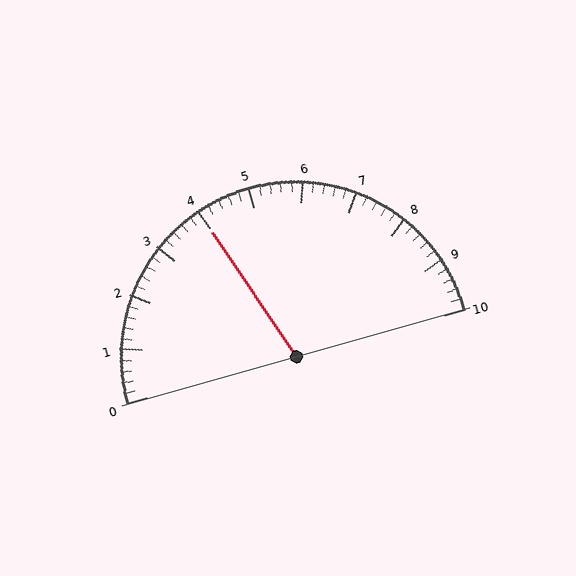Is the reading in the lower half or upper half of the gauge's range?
The reading is in the lower half of the range (0 to 10).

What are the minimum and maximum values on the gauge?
The gauge ranges from 0 to 10.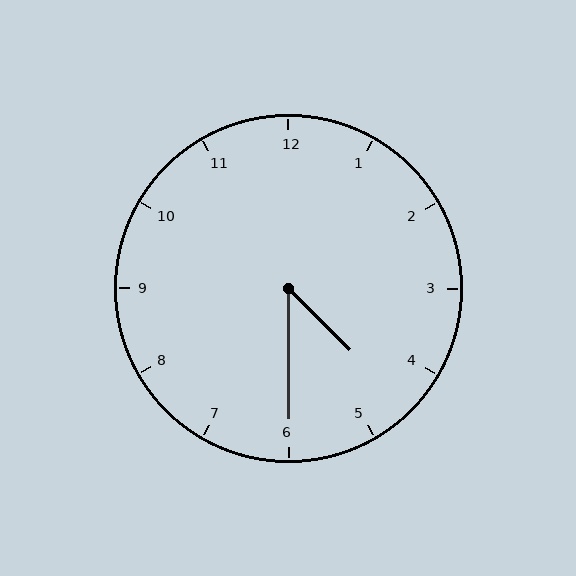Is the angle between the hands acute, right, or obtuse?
It is acute.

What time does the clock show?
4:30.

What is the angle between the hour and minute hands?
Approximately 45 degrees.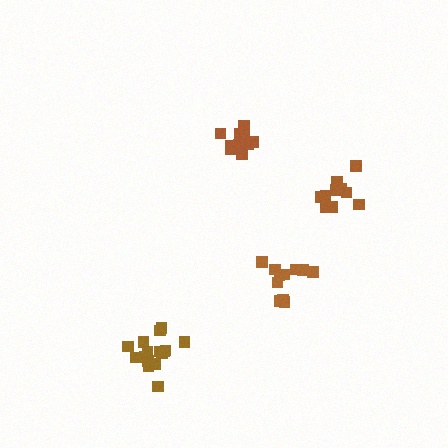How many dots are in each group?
Group 1: 10 dots, Group 2: 16 dots, Group 3: 12 dots, Group 4: 10 dots (48 total).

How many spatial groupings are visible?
There are 4 spatial groupings.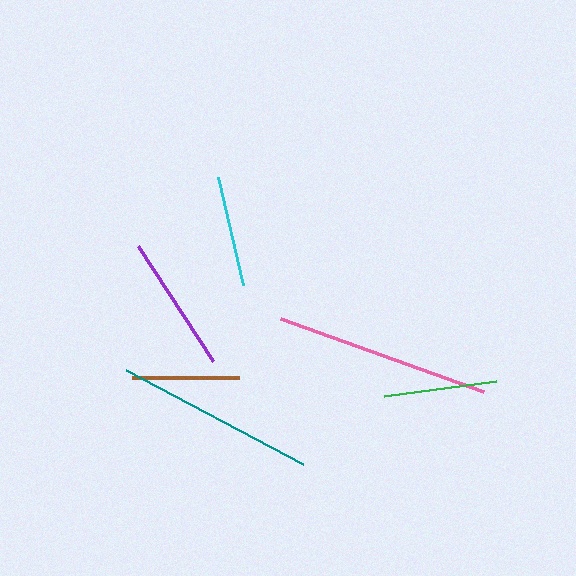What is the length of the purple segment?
The purple segment is approximately 137 pixels long.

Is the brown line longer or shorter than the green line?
The green line is longer than the brown line.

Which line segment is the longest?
The pink line is the longest at approximately 216 pixels.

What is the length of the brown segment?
The brown segment is approximately 107 pixels long.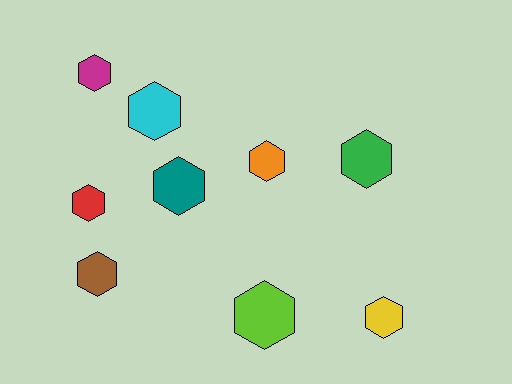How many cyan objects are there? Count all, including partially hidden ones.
There is 1 cyan object.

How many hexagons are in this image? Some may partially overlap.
There are 9 hexagons.